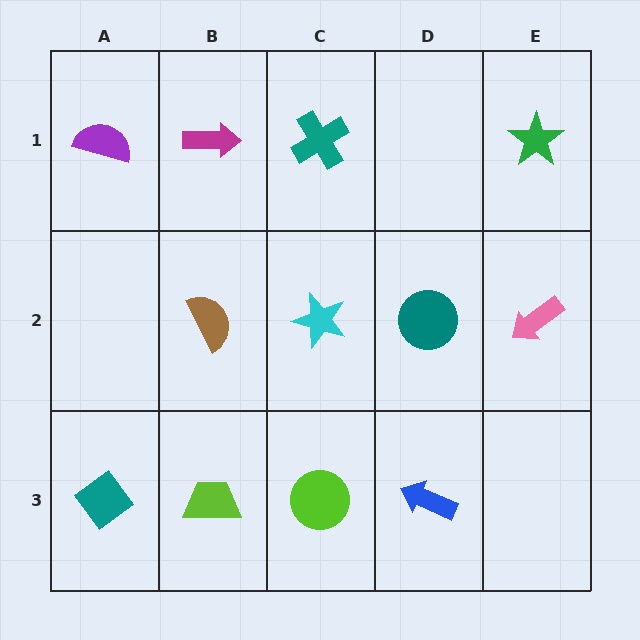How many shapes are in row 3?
4 shapes.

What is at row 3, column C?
A lime circle.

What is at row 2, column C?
A cyan star.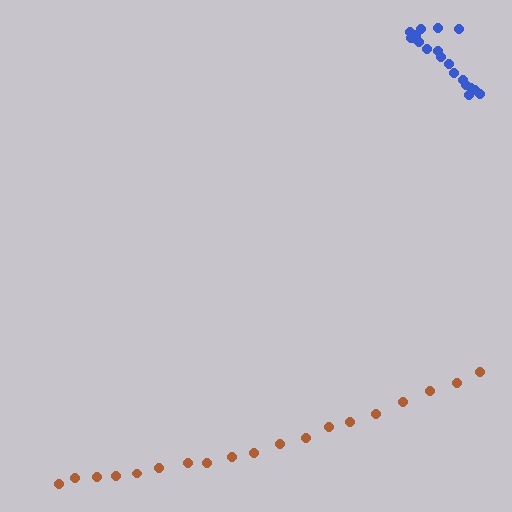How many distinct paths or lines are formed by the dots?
There are 2 distinct paths.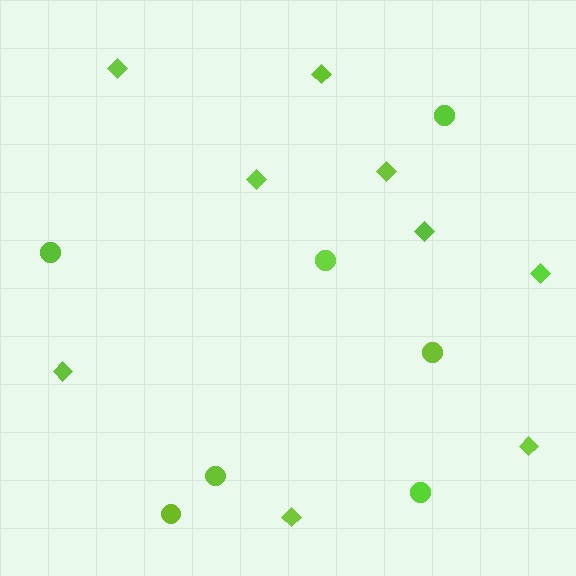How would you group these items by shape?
There are 2 groups: one group of diamonds (9) and one group of circles (7).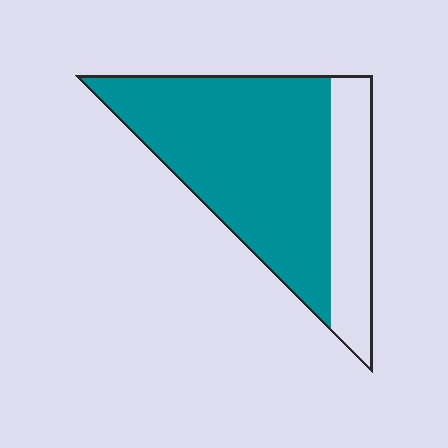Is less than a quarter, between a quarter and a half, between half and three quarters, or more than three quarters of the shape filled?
Between half and three quarters.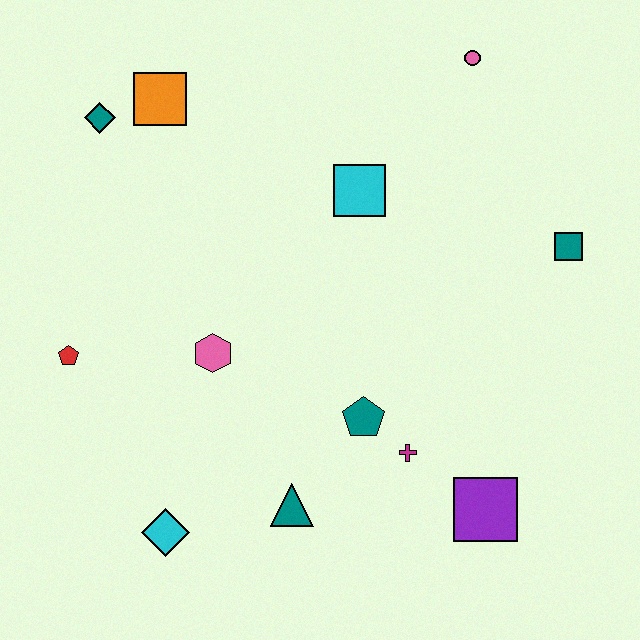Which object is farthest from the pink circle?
The cyan diamond is farthest from the pink circle.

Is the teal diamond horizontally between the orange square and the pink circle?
No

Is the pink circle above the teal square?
Yes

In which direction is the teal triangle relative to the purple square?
The teal triangle is to the left of the purple square.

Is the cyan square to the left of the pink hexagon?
No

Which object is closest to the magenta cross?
The teal pentagon is closest to the magenta cross.